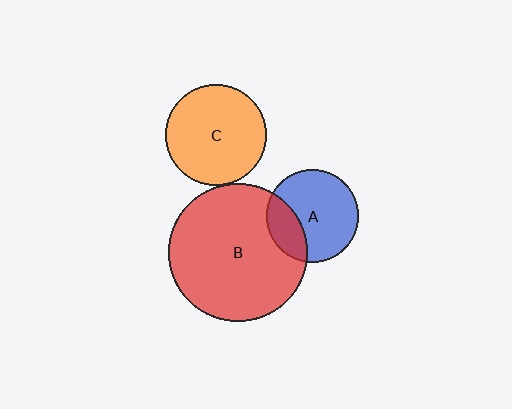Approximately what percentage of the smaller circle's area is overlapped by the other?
Approximately 25%.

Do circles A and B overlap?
Yes.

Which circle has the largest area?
Circle B (red).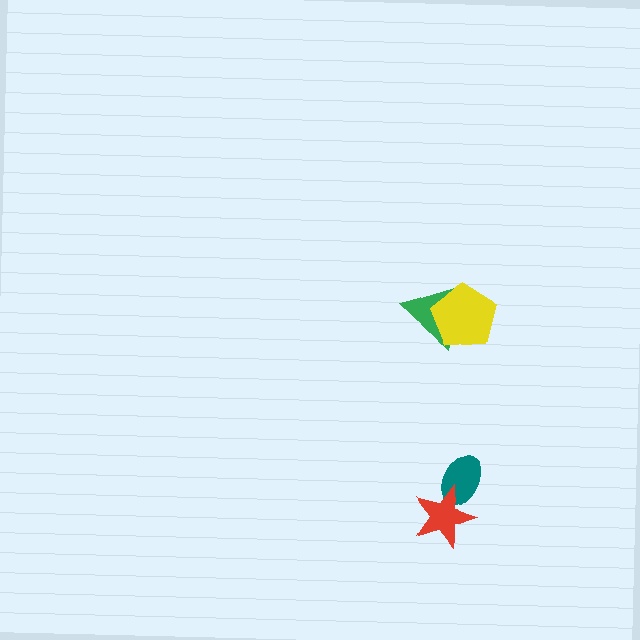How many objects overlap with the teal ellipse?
1 object overlaps with the teal ellipse.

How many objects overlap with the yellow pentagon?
1 object overlaps with the yellow pentagon.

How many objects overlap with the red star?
1 object overlaps with the red star.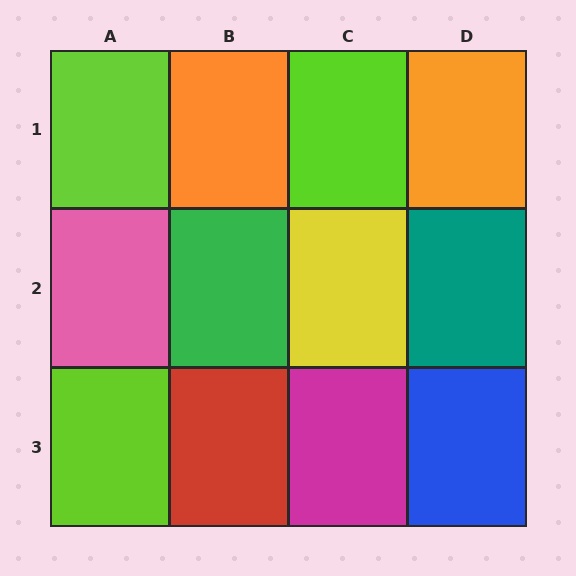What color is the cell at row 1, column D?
Orange.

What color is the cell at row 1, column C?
Lime.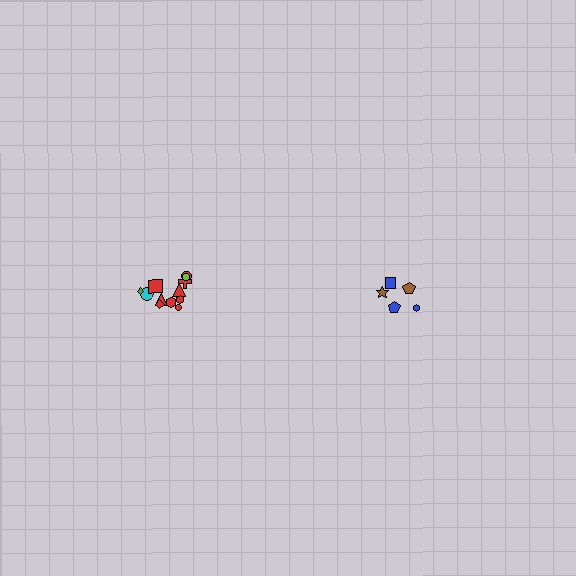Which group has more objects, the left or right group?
The left group.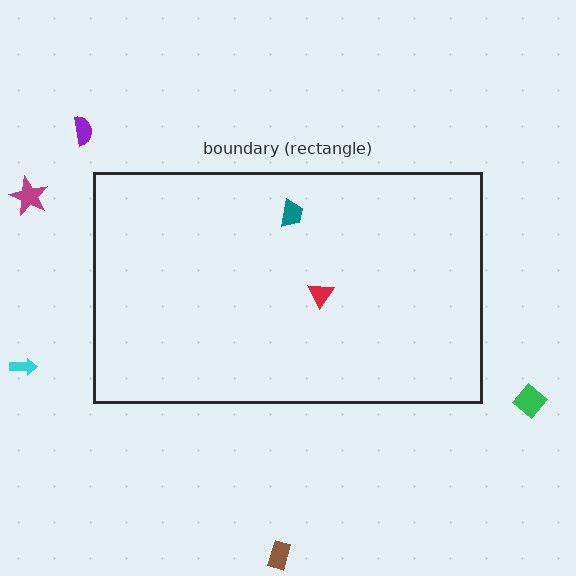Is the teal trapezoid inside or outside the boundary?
Inside.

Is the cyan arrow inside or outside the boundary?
Outside.